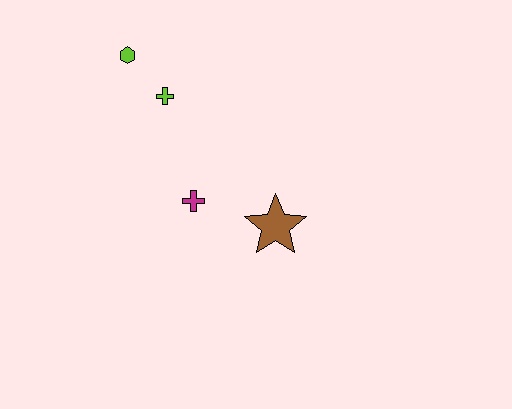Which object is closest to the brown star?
The magenta cross is closest to the brown star.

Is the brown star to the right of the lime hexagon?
Yes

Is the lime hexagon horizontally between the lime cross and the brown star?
No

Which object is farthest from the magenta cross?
The lime hexagon is farthest from the magenta cross.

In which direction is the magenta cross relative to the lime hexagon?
The magenta cross is below the lime hexagon.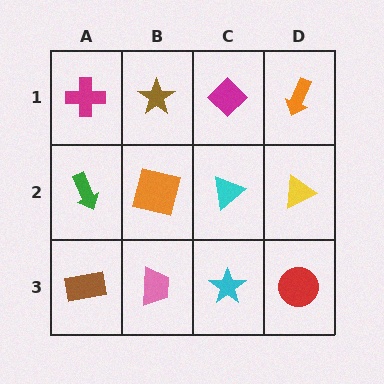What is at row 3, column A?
A brown rectangle.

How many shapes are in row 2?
4 shapes.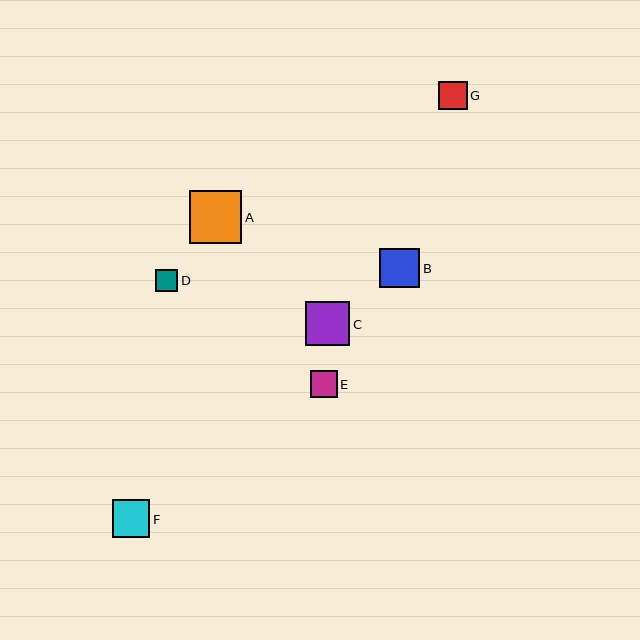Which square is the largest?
Square A is the largest with a size of approximately 52 pixels.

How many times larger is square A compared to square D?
Square A is approximately 2.3 times the size of square D.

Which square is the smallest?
Square D is the smallest with a size of approximately 23 pixels.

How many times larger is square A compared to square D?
Square A is approximately 2.3 times the size of square D.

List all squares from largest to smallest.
From largest to smallest: A, C, B, F, G, E, D.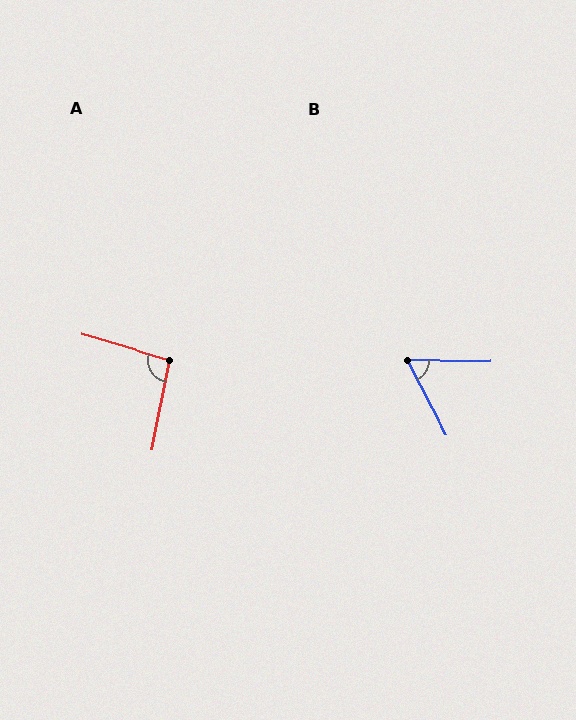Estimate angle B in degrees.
Approximately 63 degrees.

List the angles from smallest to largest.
B (63°), A (96°).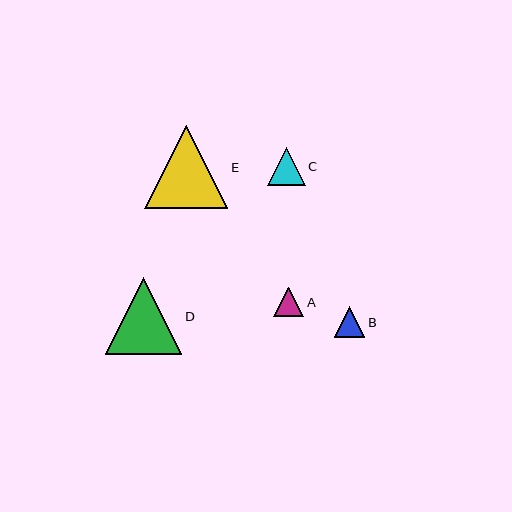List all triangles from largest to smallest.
From largest to smallest: E, D, C, B, A.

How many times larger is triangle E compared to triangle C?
Triangle E is approximately 2.2 times the size of triangle C.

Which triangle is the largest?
Triangle E is the largest with a size of approximately 83 pixels.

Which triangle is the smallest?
Triangle A is the smallest with a size of approximately 30 pixels.